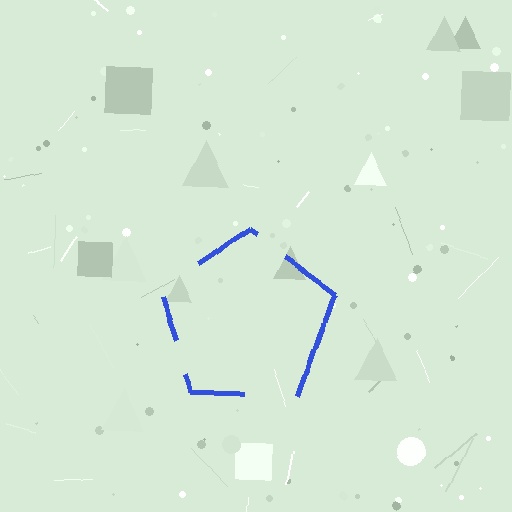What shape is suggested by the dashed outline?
The dashed outline suggests a pentagon.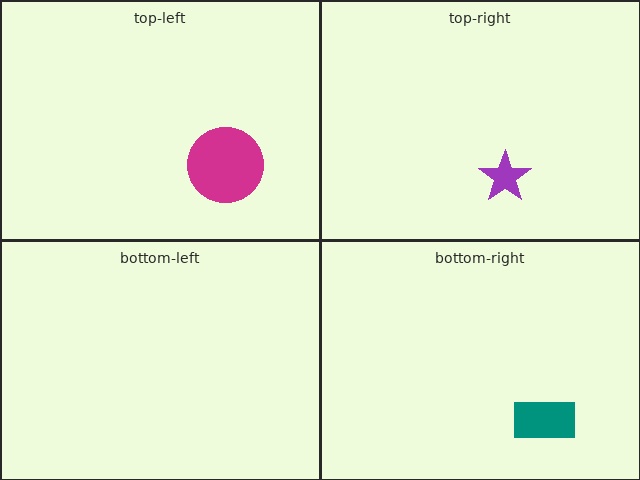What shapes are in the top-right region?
The purple star.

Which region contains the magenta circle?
The top-left region.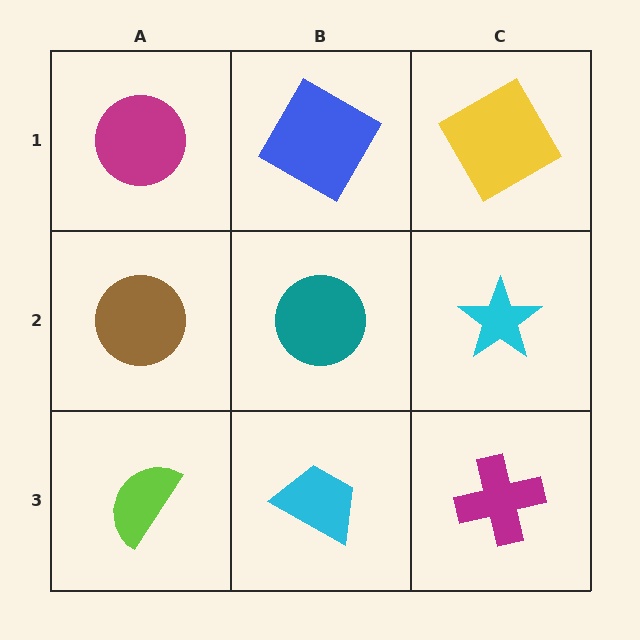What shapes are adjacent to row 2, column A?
A magenta circle (row 1, column A), a lime semicircle (row 3, column A), a teal circle (row 2, column B).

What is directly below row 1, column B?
A teal circle.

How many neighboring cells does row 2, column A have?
3.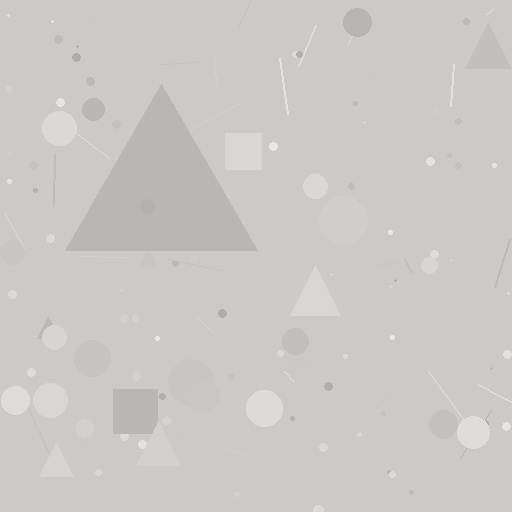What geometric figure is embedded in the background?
A triangle is embedded in the background.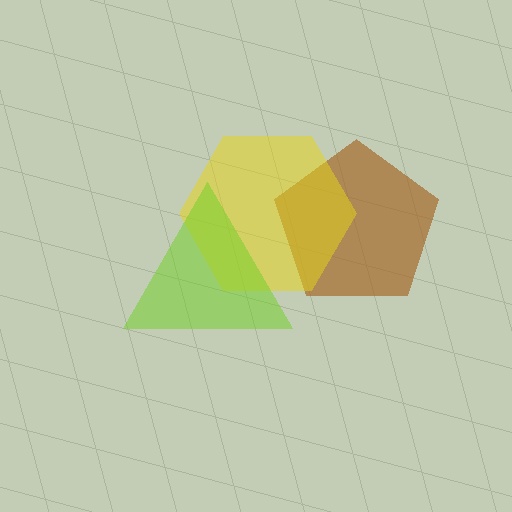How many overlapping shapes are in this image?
There are 3 overlapping shapes in the image.